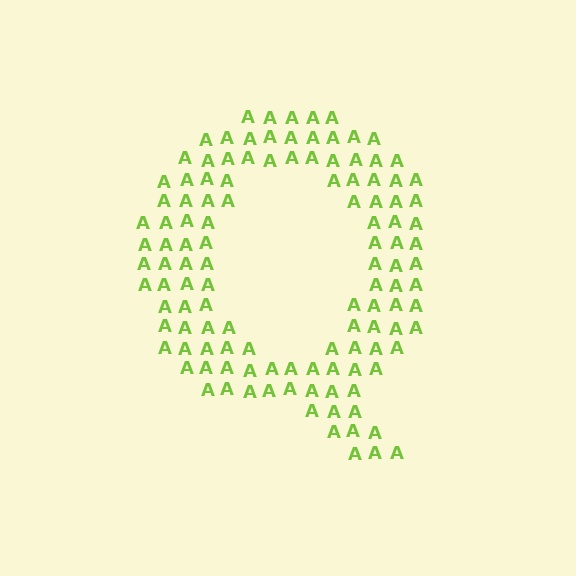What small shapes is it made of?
It is made of small letter A's.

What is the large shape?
The large shape is the letter Q.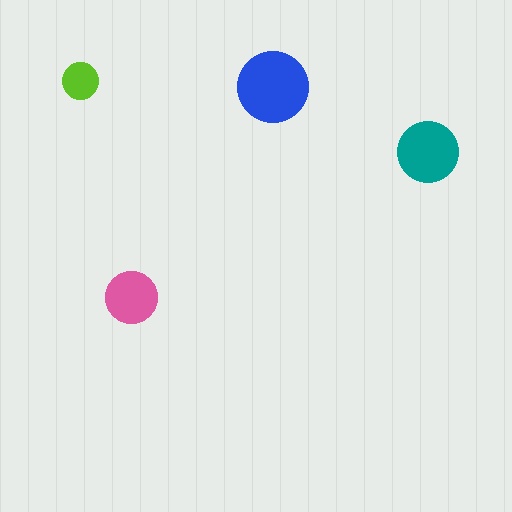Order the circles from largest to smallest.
the blue one, the teal one, the pink one, the lime one.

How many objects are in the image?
There are 4 objects in the image.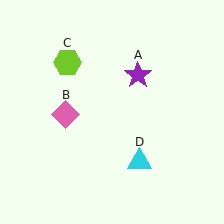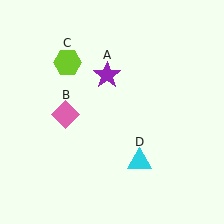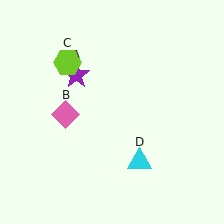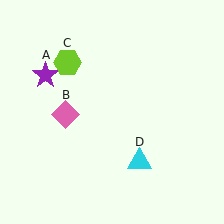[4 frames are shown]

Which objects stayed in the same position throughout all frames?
Pink diamond (object B) and lime hexagon (object C) and cyan triangle (object D) remained stationary.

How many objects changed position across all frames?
1 object changed position: purple star (object A).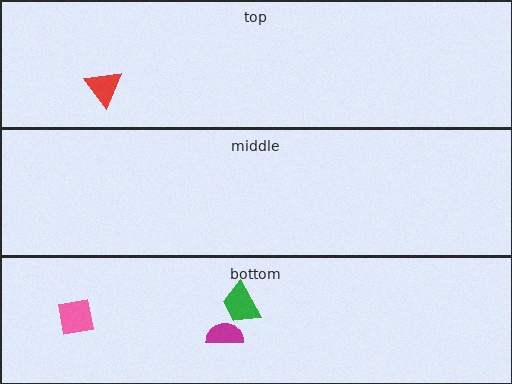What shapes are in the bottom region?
The green trapezoid, the magenta semicircle, the pink square.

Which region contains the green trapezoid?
The bottom region.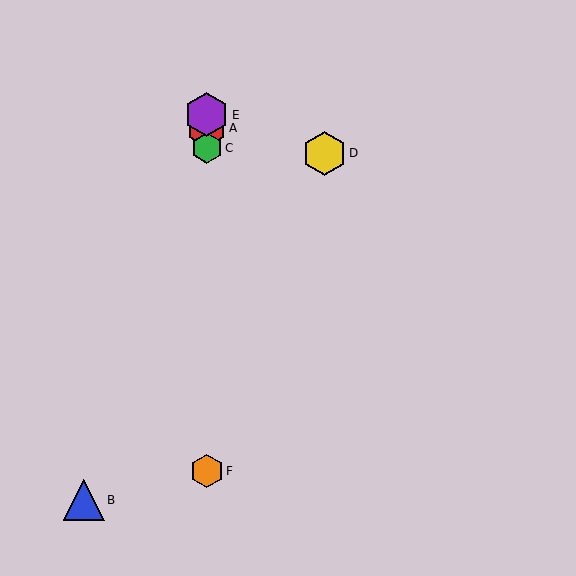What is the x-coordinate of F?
Object F is at x≈207.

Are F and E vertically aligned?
Yes, both are at x≈207.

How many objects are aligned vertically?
4 objects (A, C, E, F) are aligned vertically.